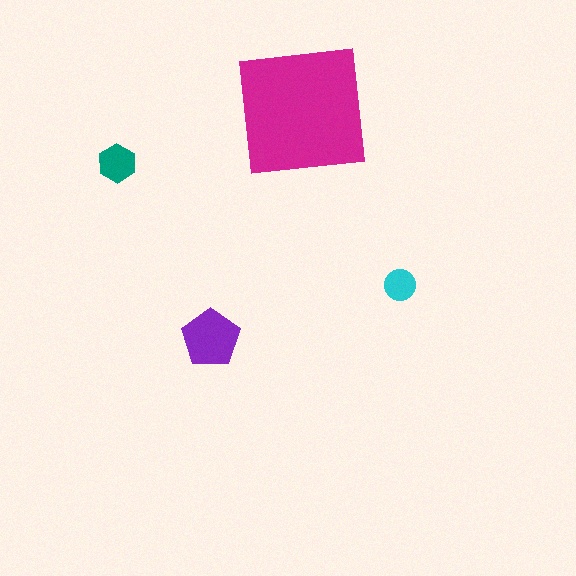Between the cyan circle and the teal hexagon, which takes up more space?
The teal hexagon.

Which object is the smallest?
The cyan circle.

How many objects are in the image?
There are 4 objects in the image.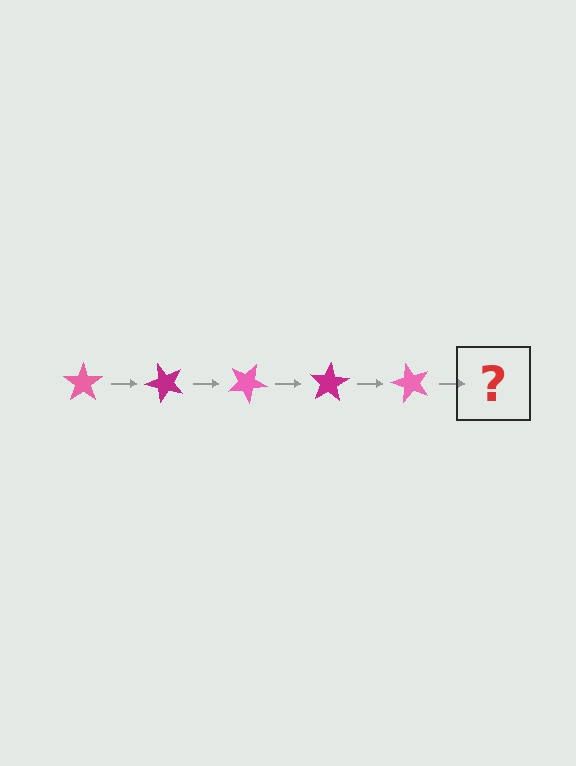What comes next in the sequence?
The next element should be a magenta star, rotated 250 degrees from the start.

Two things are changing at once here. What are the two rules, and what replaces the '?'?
The two rules are that it rotates 50 degrees each step and the color cycles through pink and magenta. The '?' should be a magenta star, rotated 250 degrees from the start.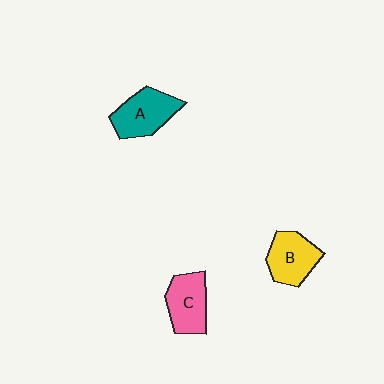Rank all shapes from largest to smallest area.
From largest to smallest: A (teal), B (yellow), C (pink).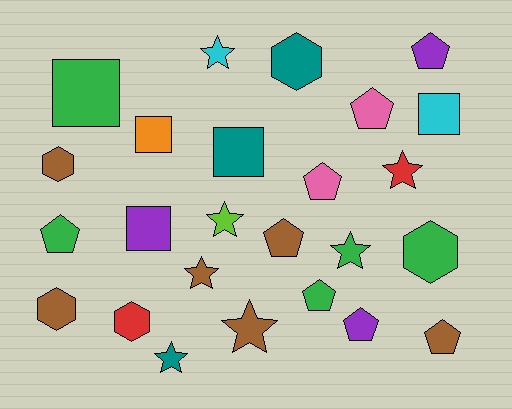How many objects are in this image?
There are 25 objects.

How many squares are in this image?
There are 5 squares.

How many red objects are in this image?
There are 2 red objects.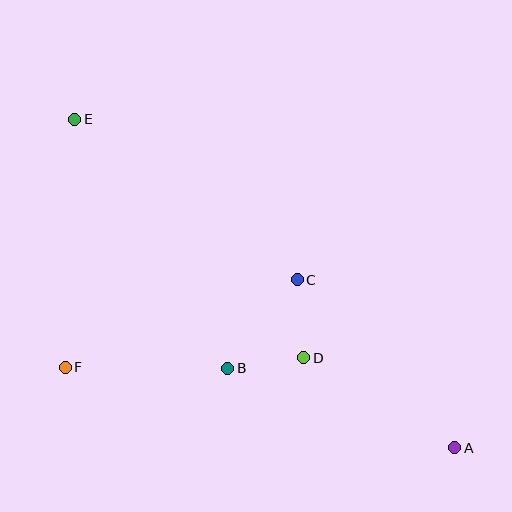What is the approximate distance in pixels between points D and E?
The distance between D and E is approximately 331 pixels.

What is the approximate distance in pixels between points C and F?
The distance between C and F is approximately 248 pixels.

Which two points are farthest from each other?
Points A and E are farthest from each other.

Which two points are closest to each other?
Points B and D are closest to each other.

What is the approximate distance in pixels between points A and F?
The distance between A and F is approximately 398 pixels.